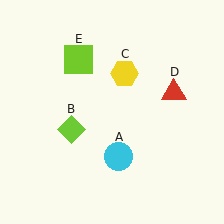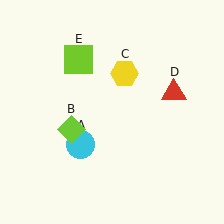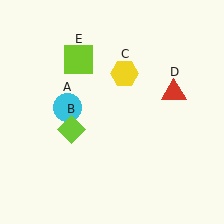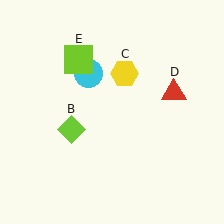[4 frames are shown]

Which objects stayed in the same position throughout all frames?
Lime diamond (object B) and yellow hexagon (object C) and red triangle (object D) and lime square (object E) remained stationary.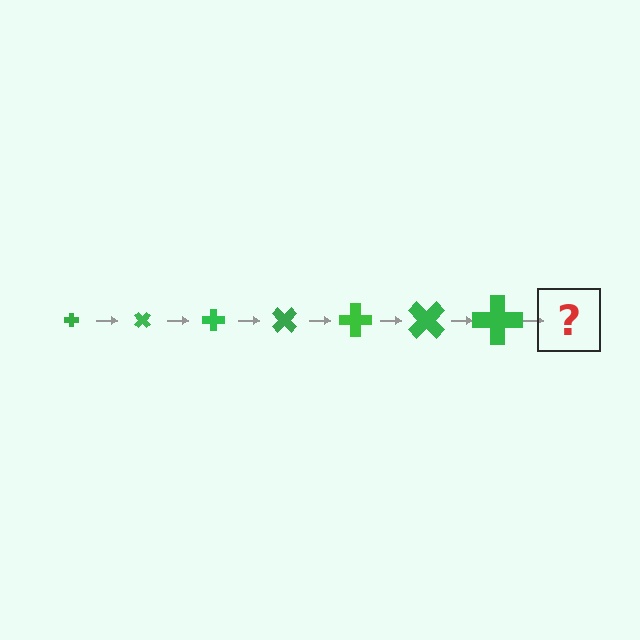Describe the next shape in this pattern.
It should be a cross, larger than the previous one and rotated 315 degrees from the start.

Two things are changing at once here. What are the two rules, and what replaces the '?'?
The two rules are that the cross grows larger each step and it rotates 45 degrees each step. The '?' should be a cross, larger than the previous one and rotated 315 degrees from the start.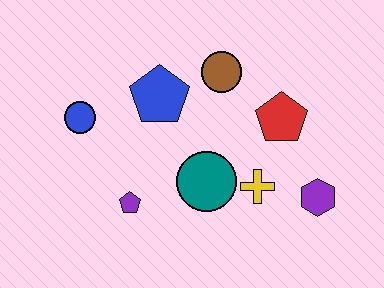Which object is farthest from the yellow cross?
The blue circle is farthest from the yellow cross.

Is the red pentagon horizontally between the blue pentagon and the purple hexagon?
Yes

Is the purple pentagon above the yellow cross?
No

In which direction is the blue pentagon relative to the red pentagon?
The blue pentagon is to the left of the red pentagon.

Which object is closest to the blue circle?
The blue pentagon is closest to the blue circle.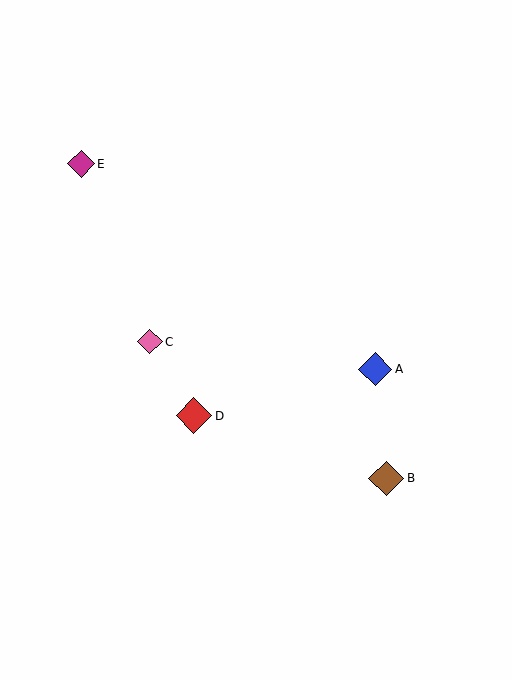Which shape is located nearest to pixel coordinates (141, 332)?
The pink diamond (labeled C) at (150, 342) is nearest to that location.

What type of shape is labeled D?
Shape D is a red diamond.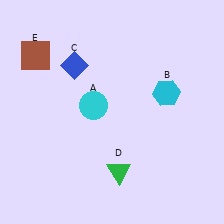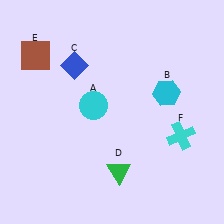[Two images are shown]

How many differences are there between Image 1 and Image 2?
There is 1 difference between the two images.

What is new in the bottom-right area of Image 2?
A cyan cross (F) was added in the bottom-right area of Image 2.